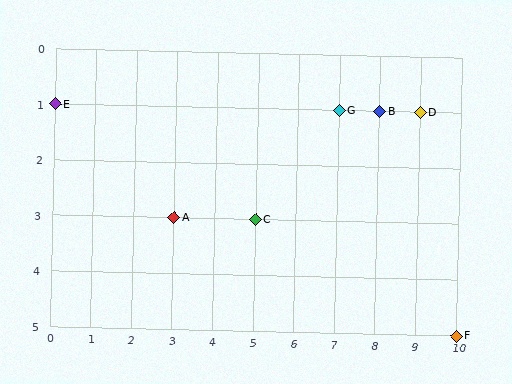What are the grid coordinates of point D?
Point D is at grid coordinates (9, 1).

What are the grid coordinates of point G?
Point G is at grid coordinates (7, 1).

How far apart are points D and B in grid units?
Points D and B are 1 column apart.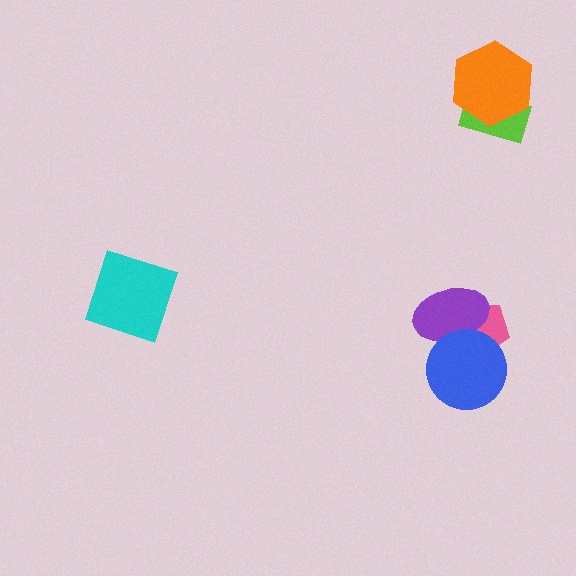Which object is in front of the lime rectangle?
The orange hexagon is in front of the lime rectangle.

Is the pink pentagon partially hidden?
Yes, it is partially covered by another shape.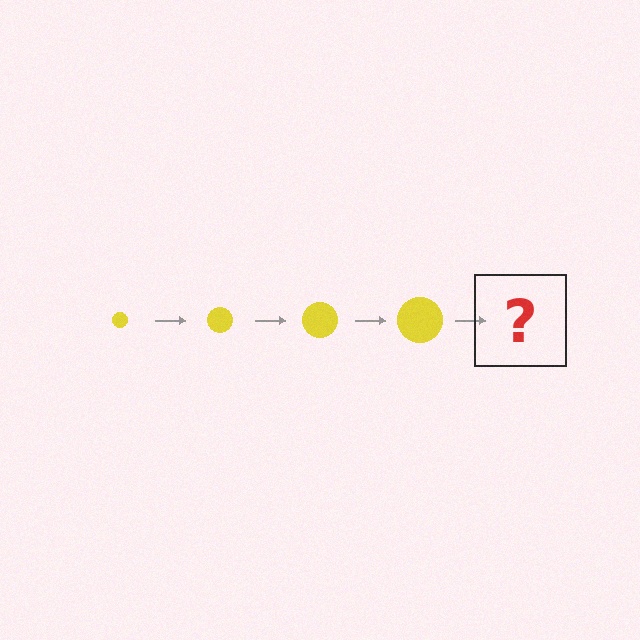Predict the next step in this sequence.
The next step is a yellow circle, larger than the previous one.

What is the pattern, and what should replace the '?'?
The pattern is that the circle gets progressively larger each step. The '?' should be a yellow circle, larger than the previous one.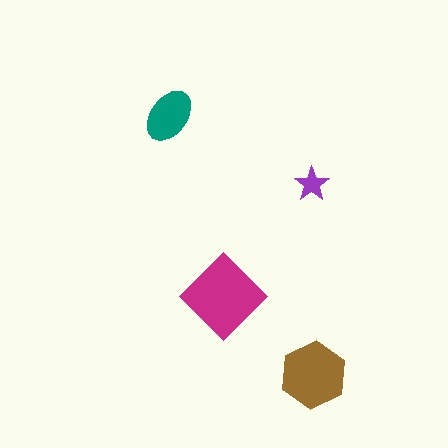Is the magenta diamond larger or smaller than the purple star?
Larger.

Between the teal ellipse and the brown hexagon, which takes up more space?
The brown hexagon.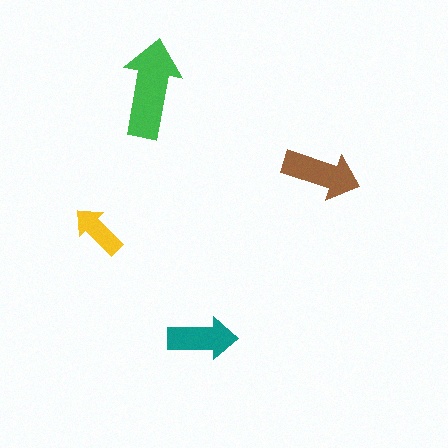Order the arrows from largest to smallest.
the green one, the brown one, the teal one, the yellow one.